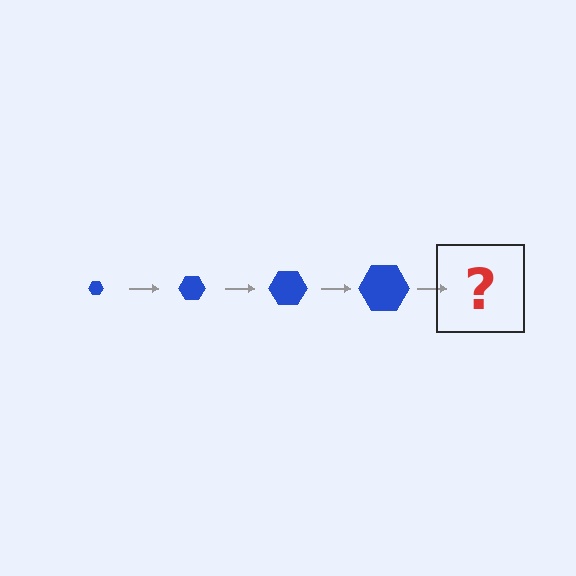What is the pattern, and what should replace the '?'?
The pattern is that the hexagon gets progressively larger each step. The '?' should be a blue hexagon, larger than the previous one.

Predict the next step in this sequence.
The next step is a blue hexagon, larger than the previous one.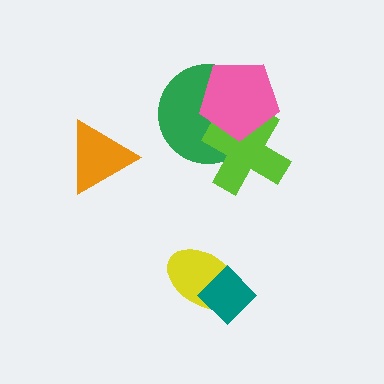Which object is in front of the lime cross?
The pink pentagon is in front of the lime cross.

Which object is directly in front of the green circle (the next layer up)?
The lime cross is directly in front of the green circle.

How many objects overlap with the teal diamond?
1 object overlaps with the teal diamond.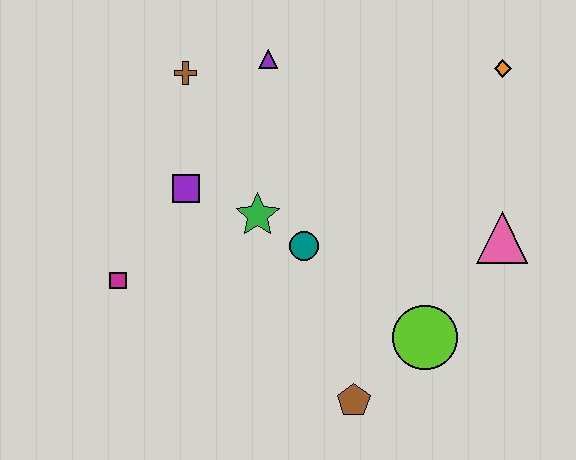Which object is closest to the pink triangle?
The lime circle is closest to the pink triangle.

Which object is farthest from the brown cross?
The brown pentagon is farthest from the brown cross.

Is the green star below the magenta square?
No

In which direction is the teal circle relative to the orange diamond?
The teal circle is to the left of the orange diamond.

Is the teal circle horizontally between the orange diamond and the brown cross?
Yes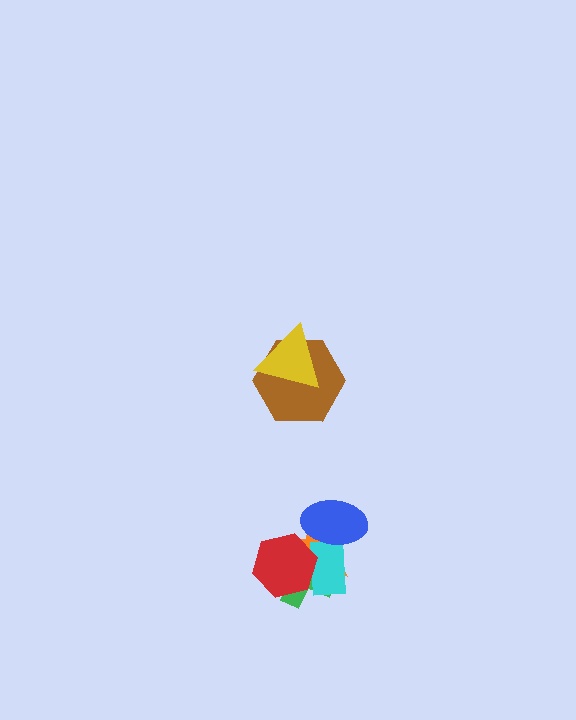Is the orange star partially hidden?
Yes, it is partially covered by another shape.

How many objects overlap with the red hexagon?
3 objects overlap with the red hexagon.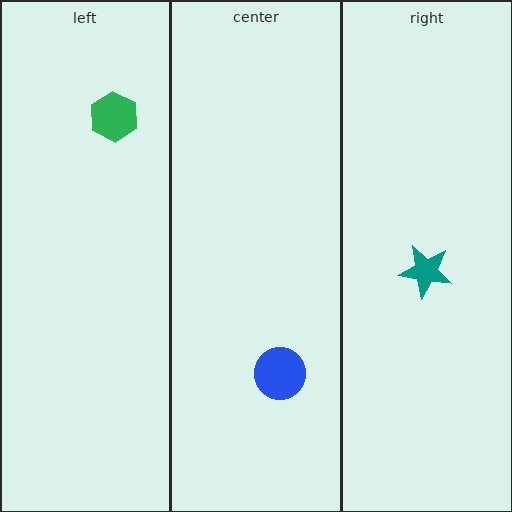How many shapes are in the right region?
1.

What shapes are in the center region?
The blue circle.